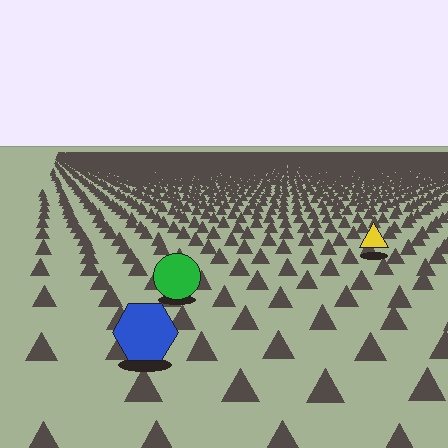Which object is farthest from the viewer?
The yellow triangle is farthest from the viewer. It appears smaller and the ground texture around it is denser.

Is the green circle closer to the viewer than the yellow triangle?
Yes. The green circle is closer — you can tell from the texture gradient: the ground texture is coarser near it.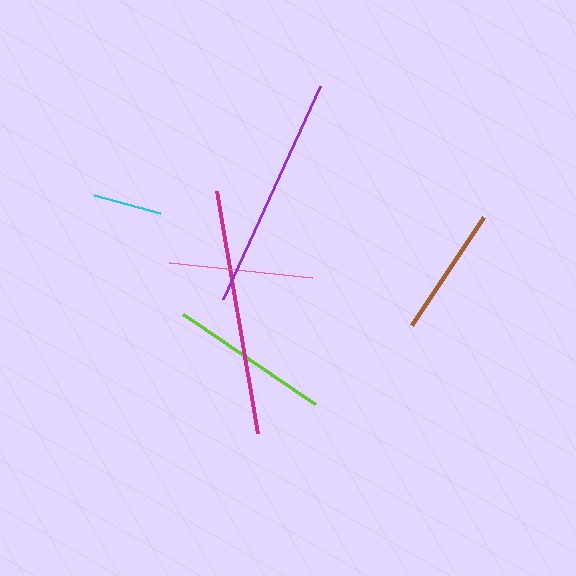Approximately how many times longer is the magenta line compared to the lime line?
The magenta line is approximately 1.5 times the length of the lime line.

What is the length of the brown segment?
The brown segment is approximately 130 pixels long.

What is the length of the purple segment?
The purple segment is approximately 234 pixels long.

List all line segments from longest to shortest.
From longest to shortest: magenta, purple, lime, pink, brown, cyan.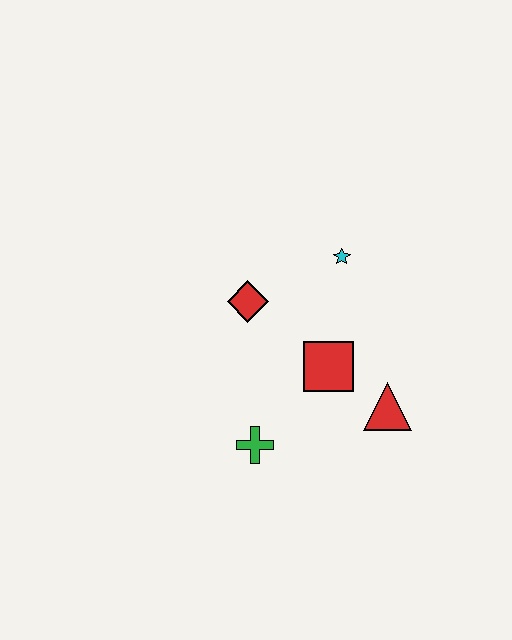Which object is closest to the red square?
The red triangle is closest to the red square.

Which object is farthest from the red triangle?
The red diamond is farthest from the red triangle.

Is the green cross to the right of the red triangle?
No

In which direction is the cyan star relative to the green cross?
The cyan star is above the green cross.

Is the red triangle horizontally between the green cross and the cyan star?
No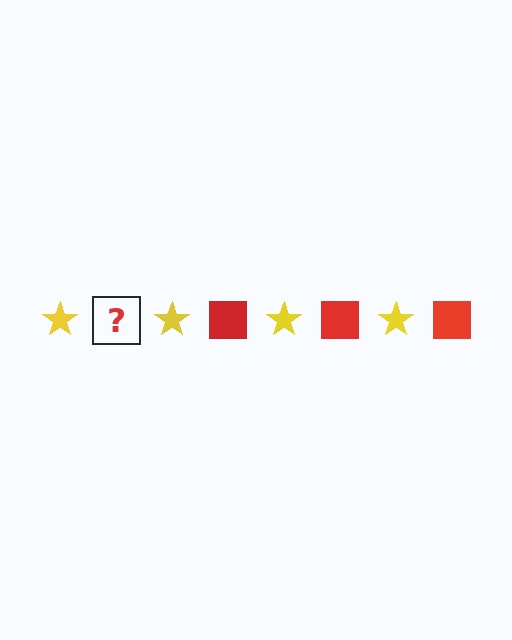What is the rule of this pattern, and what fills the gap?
The rule is that the pattern alternates between yellow star and red square. The gap should be filled with a red square.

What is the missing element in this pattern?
The missing element is a red square.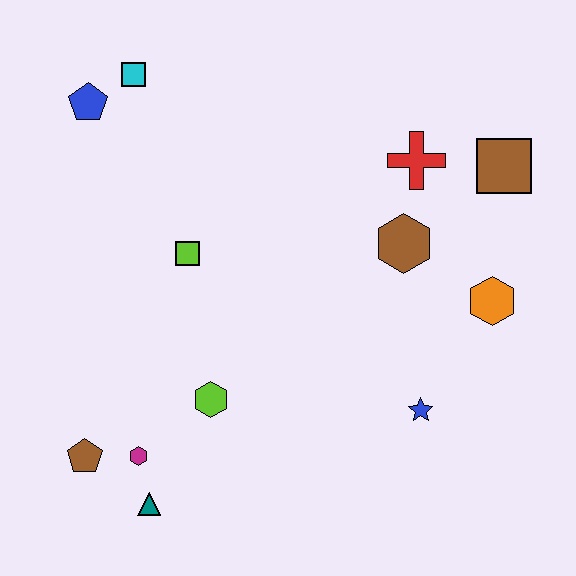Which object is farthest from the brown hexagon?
The brown pentagon is farthest from the brown hexagon.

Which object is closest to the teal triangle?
The magenta hexagon is closest to the teal triangle.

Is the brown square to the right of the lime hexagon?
Yes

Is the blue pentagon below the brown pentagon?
No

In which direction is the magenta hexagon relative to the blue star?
The magenta hexagon is to the left of the blue star.